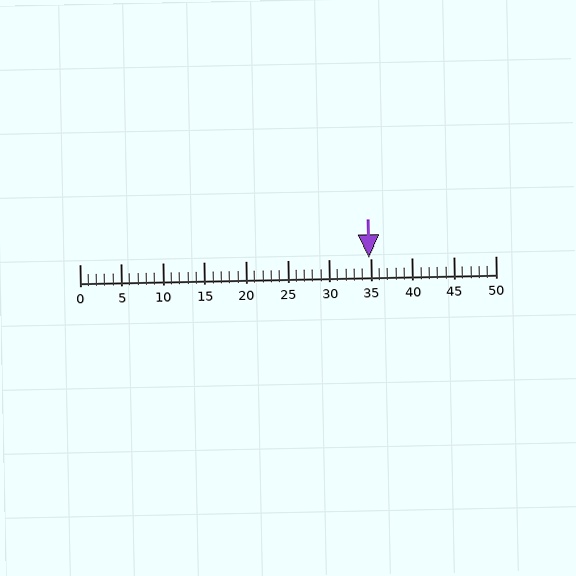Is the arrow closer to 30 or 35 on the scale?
The arrow is closer to 35.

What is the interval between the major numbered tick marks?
The major tick marks are spaced 5 units apart.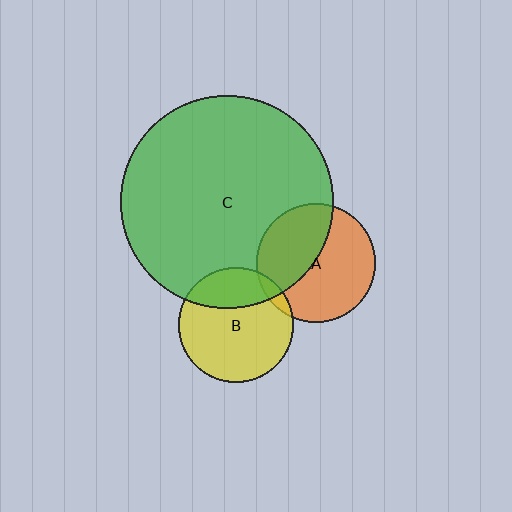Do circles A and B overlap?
Yes.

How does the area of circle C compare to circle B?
Approximately 3.4 times.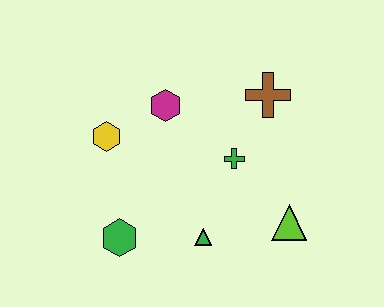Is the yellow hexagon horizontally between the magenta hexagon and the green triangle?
No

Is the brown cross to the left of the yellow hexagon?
No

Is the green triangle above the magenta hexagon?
No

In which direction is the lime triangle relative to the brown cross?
The lime triangle is below the brown cross.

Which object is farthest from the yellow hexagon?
The lime triangle is farthest from the yellow hexagon.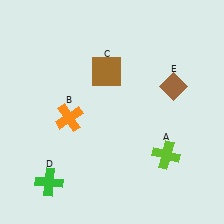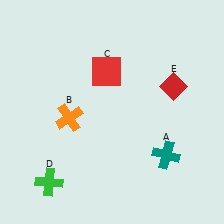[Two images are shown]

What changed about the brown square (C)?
In Image 1, C is brown. In Image 2, it changed to red.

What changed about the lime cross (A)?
In Image 1, A is lime. In Image 2, it changed to teal.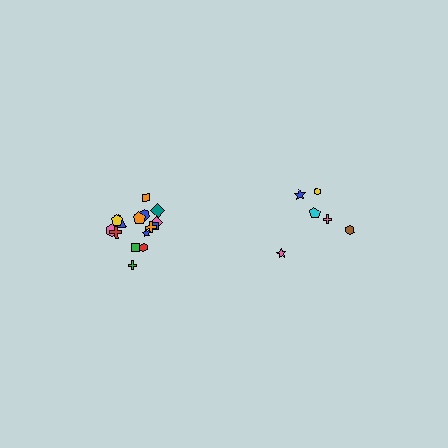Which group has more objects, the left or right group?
The left group.